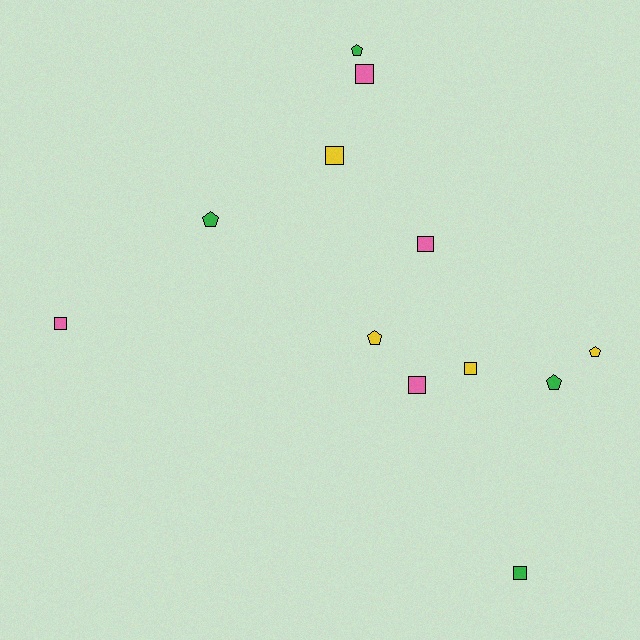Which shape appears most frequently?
Square, with 7 objects.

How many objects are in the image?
There are 12 objects.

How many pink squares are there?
There are 4 pink squares.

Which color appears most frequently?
Green, with 4 objects.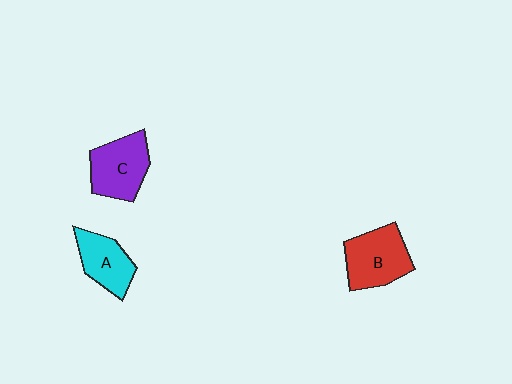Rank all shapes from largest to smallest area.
From largest to smallest: B (red), C (purple), A (cyan).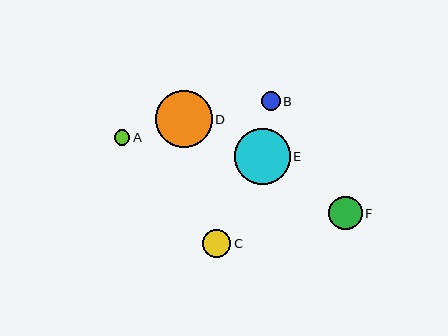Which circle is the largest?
Circle D is the largest with a size of approximately 57 pixels.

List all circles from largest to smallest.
From largest to smallest: D, E, F, C, B, A.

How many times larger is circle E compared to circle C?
Circle E is approximately 2.0 times the size of circle C.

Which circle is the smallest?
Circle A is the smallest with a size of approximately 16 pixels.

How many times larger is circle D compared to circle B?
Circle D is approximately 3.0 times the size of circle B.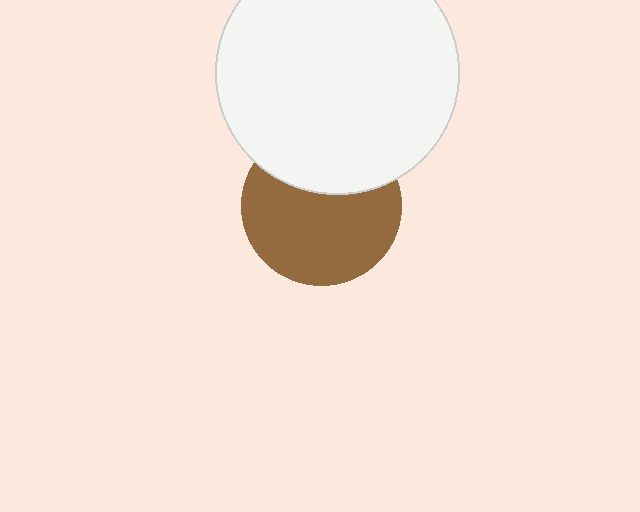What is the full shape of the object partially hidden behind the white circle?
The partially hidden object is a brown circle.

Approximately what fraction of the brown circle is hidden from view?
Roughly 34% of the brown circle is hidden behind the white circle.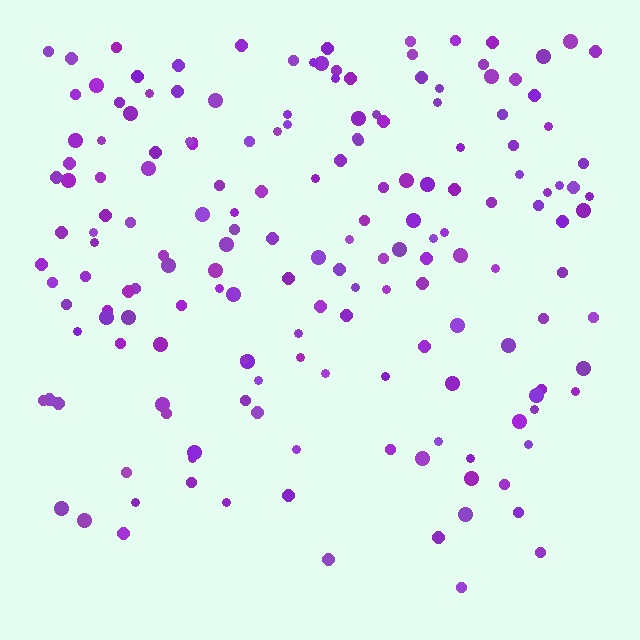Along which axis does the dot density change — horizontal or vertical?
Vertical.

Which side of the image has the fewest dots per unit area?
The bottom.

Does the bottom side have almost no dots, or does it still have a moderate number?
Still a moderate number, just noticeably fewer than the top.